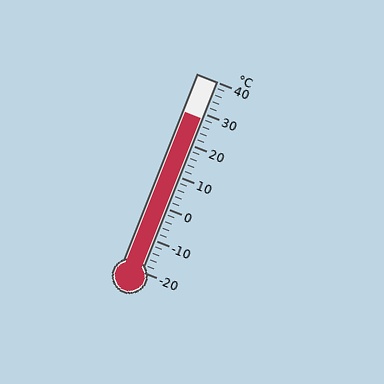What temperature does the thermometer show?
The thermometer shows approximately 28°C.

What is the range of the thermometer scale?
The thermometer scale ranges from -20°C to 40°C.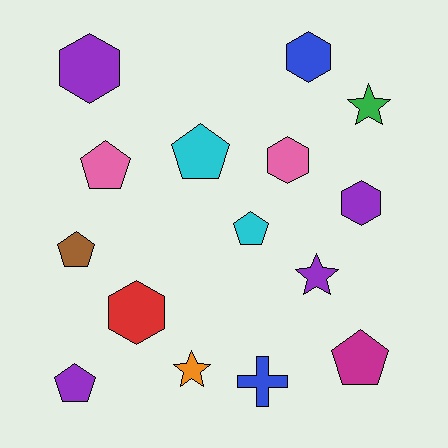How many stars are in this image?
There are 3 stars.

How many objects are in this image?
There are 15 objects.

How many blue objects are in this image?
There are 2 blue objects.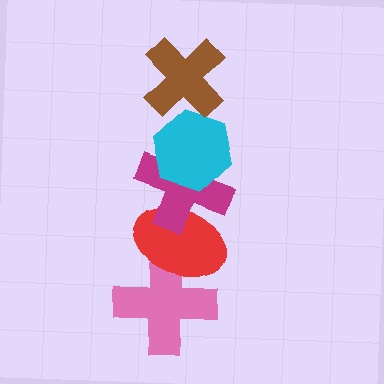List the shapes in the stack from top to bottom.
From top to bottom: the brown cross, the cyan hexagon, the magenta cross, the red ellipse, the pink cross.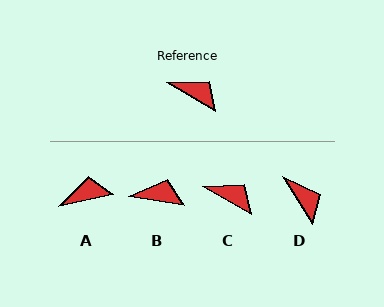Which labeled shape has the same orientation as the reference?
C.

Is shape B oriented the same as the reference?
No, it is off by about 22 degrees.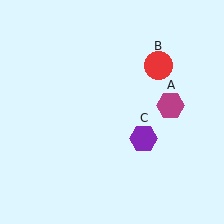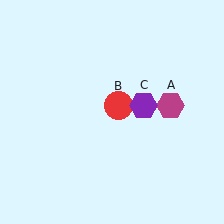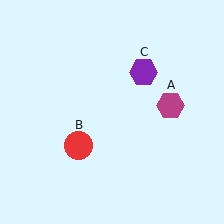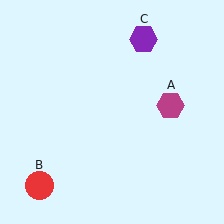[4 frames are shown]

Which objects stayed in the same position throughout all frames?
Magenta hexagon (object A) remained stationary.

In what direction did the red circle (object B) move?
The red circle (object B) moved down and to the left.